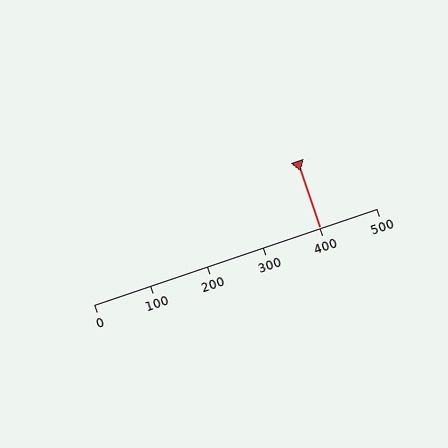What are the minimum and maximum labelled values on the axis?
The axis runs from 0 to 500.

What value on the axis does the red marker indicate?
The marker indicates approximately 400.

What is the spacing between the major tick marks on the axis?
The major ticks are spaced 100 apart.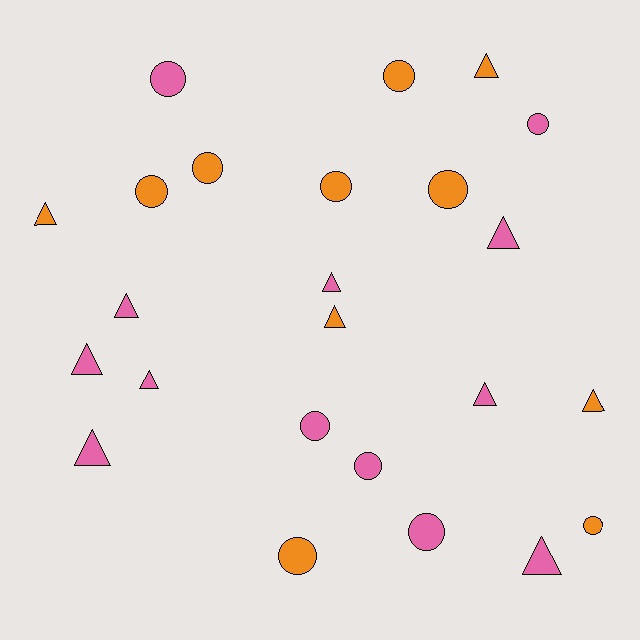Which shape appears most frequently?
Circle, with 12 objects.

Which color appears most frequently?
Pink, with 13 objects.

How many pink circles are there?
There are 5 pink circles.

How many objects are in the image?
There are 24 objects.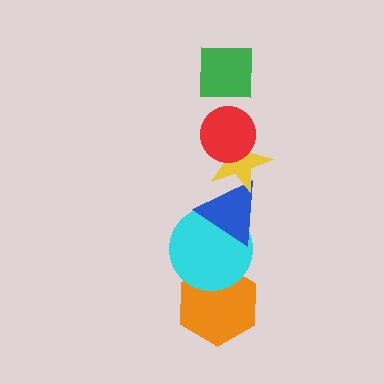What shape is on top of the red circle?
The green square is on top of the red circle.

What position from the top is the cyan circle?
The cyan circle is 5th from the top.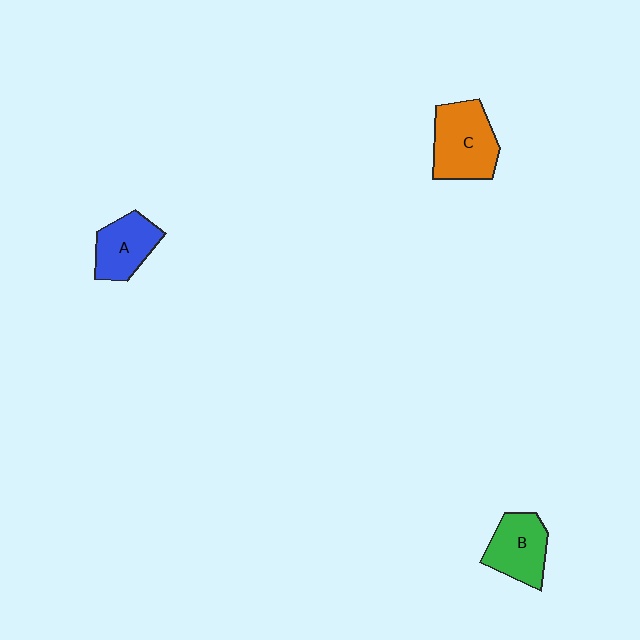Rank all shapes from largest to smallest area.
From largest to smallest: C (orange), B (green), A (blue).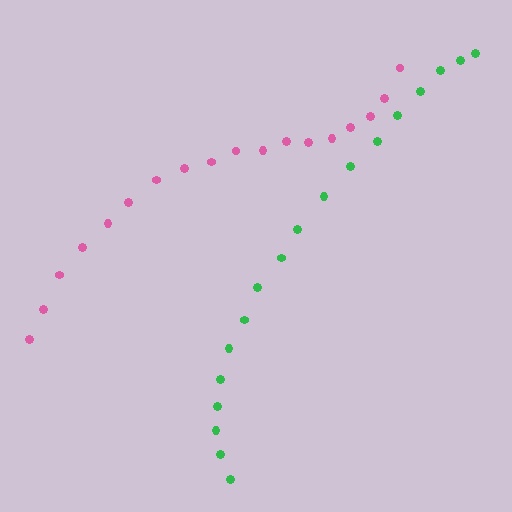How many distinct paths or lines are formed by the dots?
There are 2 distinct paths.